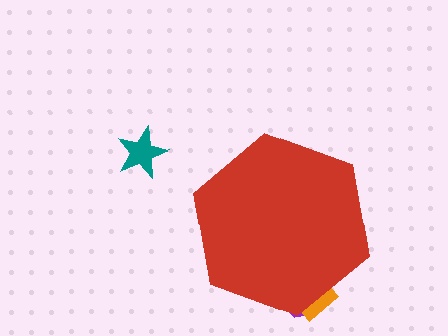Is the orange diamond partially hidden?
Yes, the orange diamond is partially hidden behind the red hexagon.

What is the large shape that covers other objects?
A red hexagon.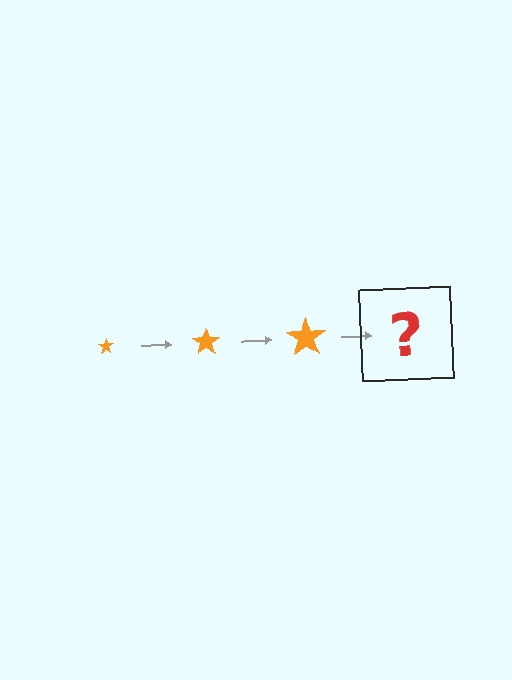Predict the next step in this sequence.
The next step is an orange star, larger than the previous one.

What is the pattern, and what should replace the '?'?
The pattern is that the star gets progressively larger each step. The '?' should be an orange star, larger than the previous one.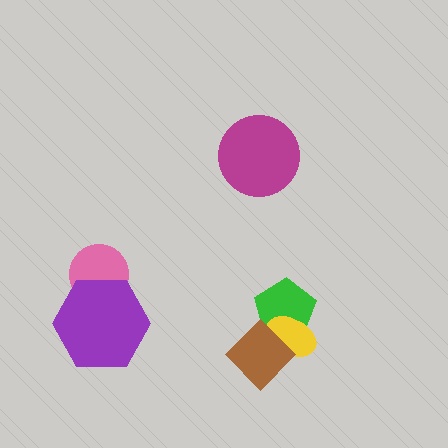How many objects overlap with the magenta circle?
0 objects overlap with the magenta circle.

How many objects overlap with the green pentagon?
2 objects overlap with the green pentagon.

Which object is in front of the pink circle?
The purple hexagon is in front of the pink circle.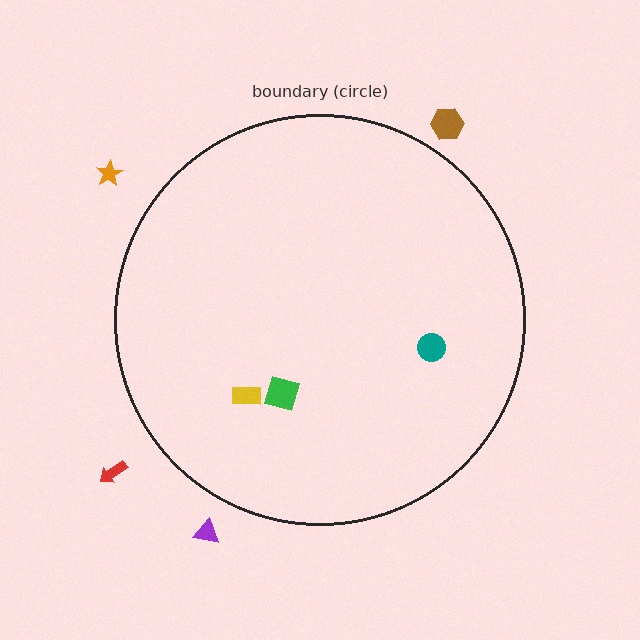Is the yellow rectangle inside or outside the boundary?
Inside.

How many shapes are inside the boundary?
3 inside, 4 outside.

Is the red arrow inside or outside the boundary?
Outside.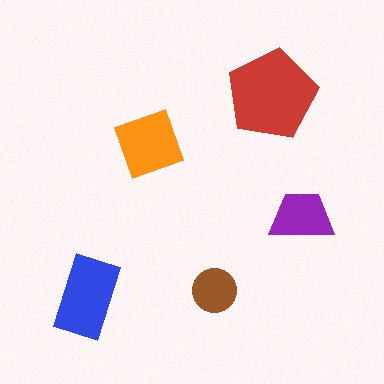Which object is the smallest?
The brown circle.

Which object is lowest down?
The blue rectangle is bottommost.